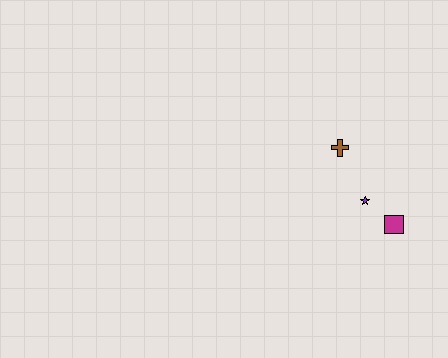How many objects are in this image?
There are 3 objects.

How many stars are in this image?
There is 1 star.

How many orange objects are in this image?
There are no orange objects.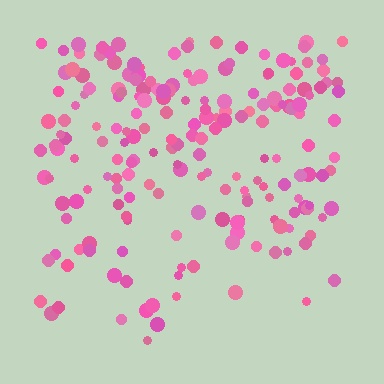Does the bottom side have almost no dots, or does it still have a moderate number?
Still a moderate number, just noticeably fewer than the top.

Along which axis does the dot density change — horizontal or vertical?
Vertical.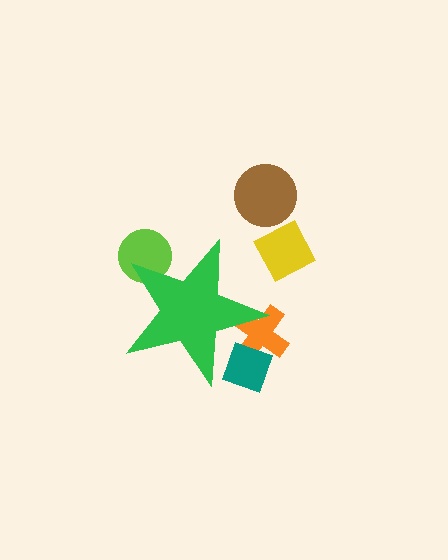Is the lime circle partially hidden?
Yes, the lime circle is partially hidden behind the green star.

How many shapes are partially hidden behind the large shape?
3 shapes are partially hidden.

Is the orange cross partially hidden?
Yes, the orange cross is partially hidden behind the green star.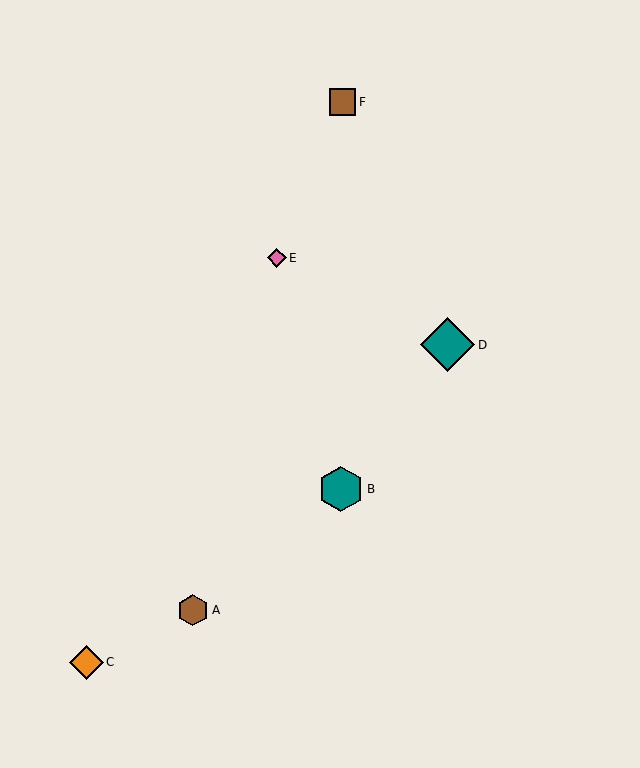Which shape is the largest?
The teal diamond (labeled D) is the largest.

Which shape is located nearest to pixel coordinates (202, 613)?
The brown hexagon (labeled A) at (193, 610) is nearest to that location.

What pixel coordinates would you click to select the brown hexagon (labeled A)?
Click at (193, 610) to select the brown hexagon A.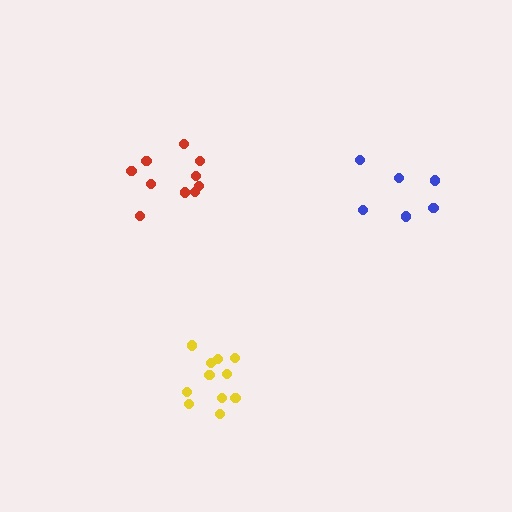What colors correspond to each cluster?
The clusters are colored: yellow, blue, red.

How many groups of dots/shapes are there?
There are 3 groups.